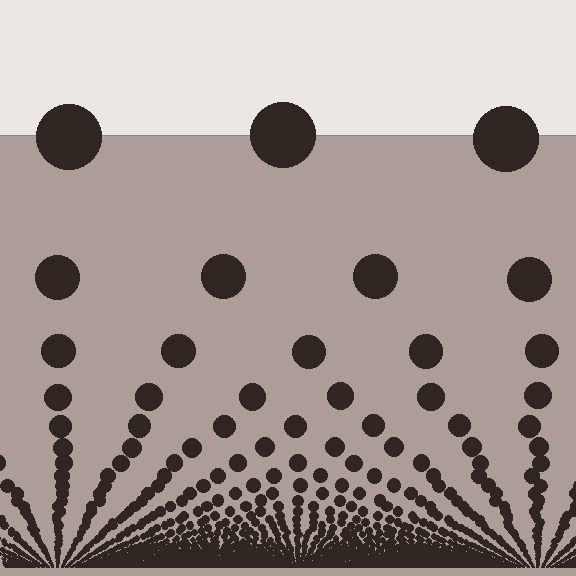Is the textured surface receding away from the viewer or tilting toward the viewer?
The surface appears to tilt toward the viewer. Texture elements get larger and sparser toward the top.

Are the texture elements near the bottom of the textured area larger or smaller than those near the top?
Smaller. The gradient is inverted — elements near the bottom are smaller and denser.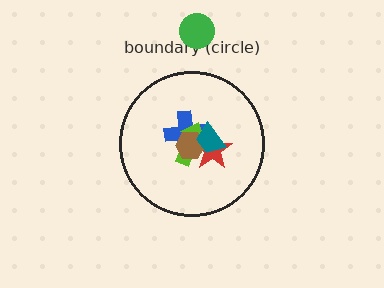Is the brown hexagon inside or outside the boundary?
Inside.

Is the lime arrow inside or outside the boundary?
Inside.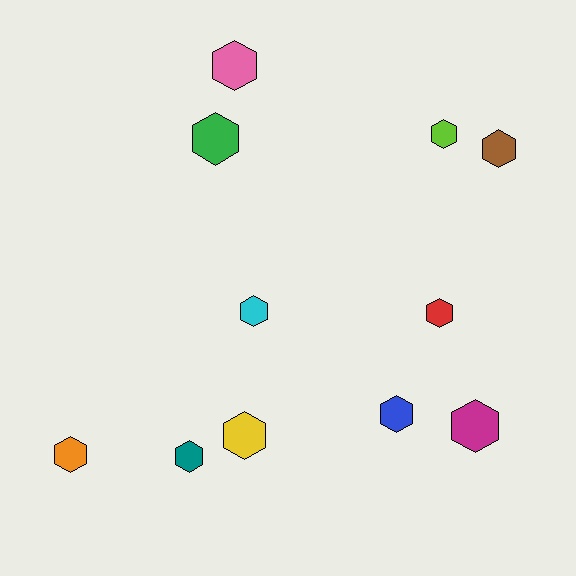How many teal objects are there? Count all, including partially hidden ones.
There is 1 teal object.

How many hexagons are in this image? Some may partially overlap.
There are 11 hexagons.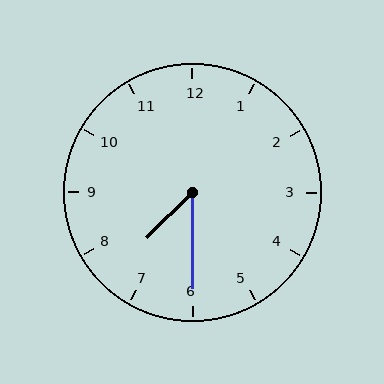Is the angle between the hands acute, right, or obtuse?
It is acute.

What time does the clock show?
7:30.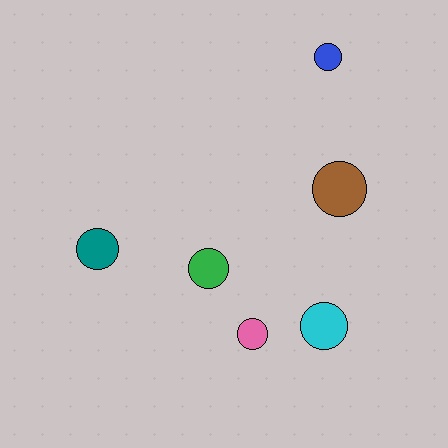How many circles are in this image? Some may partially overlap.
There are 6 circles.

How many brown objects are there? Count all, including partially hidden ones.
There is 1 brown object.